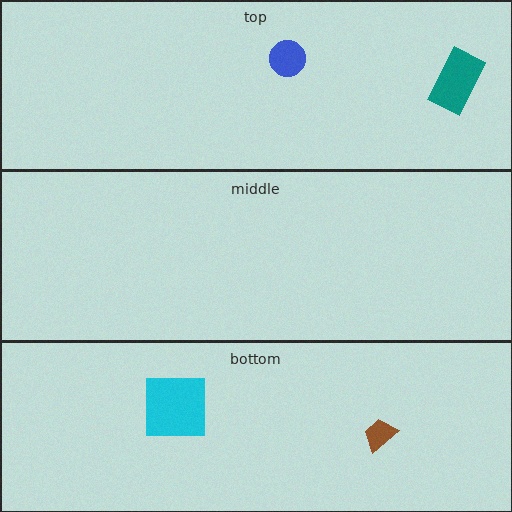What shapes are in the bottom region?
The brown trapezoid, the cyan square.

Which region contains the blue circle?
The top region.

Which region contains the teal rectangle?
The top region.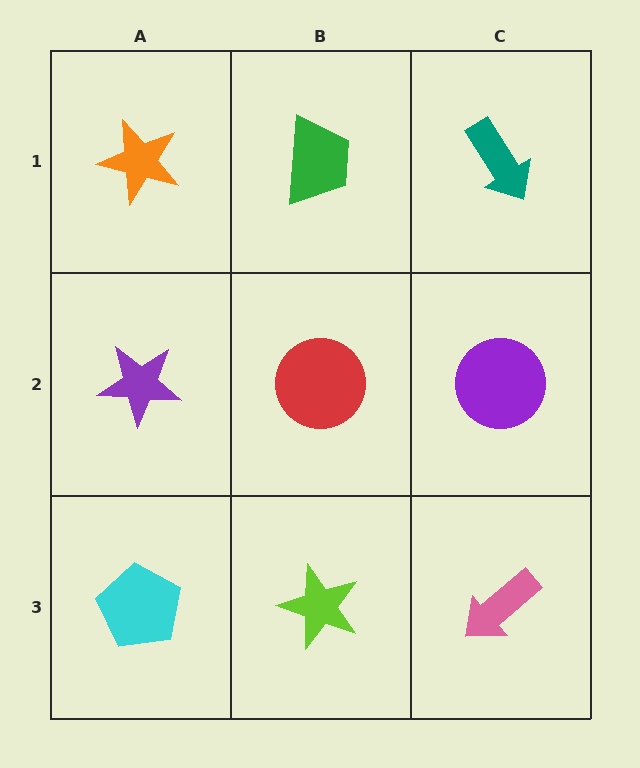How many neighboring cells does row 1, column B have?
3.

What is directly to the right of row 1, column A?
A green trapezoid.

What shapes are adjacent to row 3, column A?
A purple star (row 2, column A), a lime star (row 3, column B).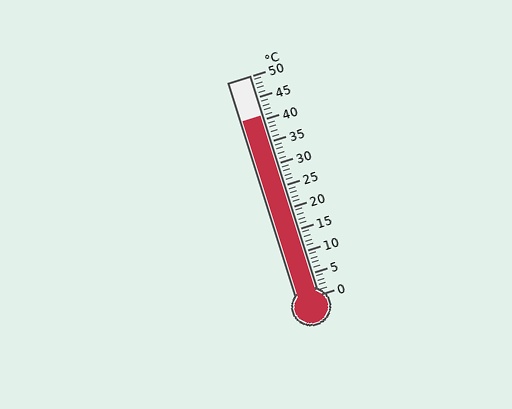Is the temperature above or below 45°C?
The temperature is below 45°C.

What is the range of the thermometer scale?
The thermometer scale ranges from 0°C to 50°C.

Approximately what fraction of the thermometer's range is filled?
The thermometer is filled to approximately 80% of its range.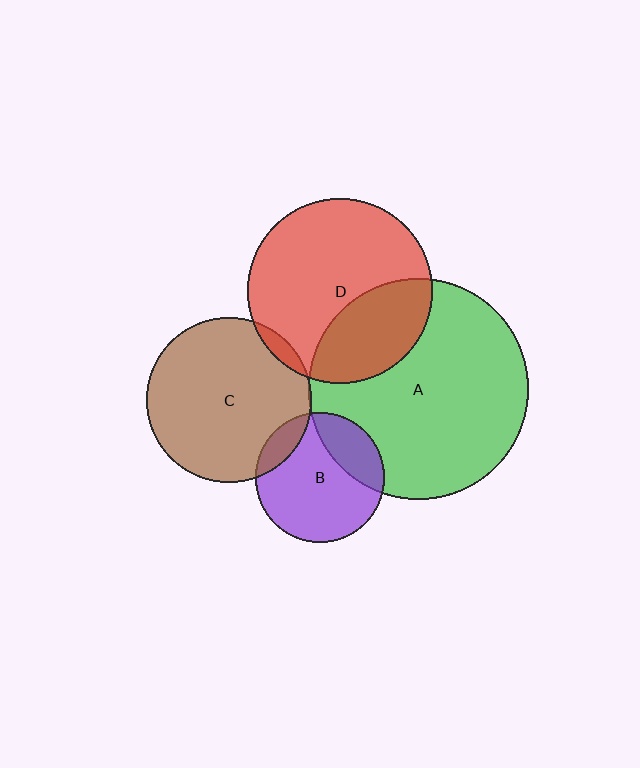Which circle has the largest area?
Circle A (green).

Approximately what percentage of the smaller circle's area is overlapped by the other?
Approximately 5%.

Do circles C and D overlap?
Yes.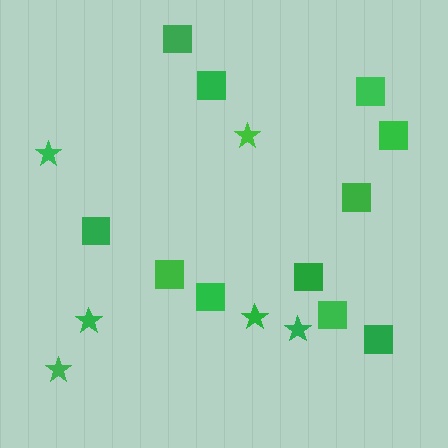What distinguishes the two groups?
There are 2 groups: one group of squares (11) and one group of stars (6).